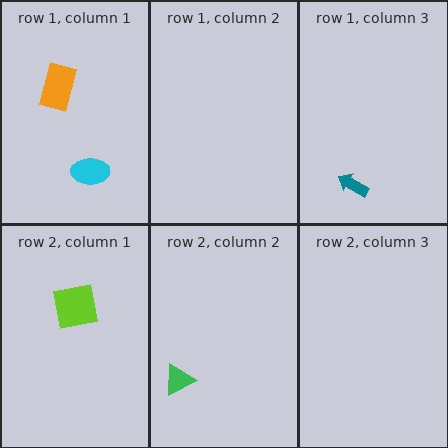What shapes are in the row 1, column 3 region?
The teal arrow.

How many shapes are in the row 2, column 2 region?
1.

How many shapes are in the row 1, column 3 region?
1.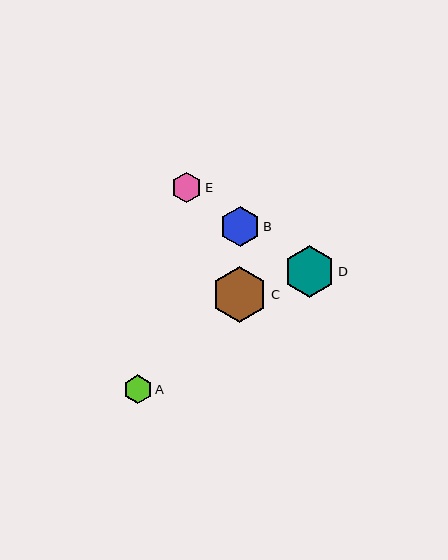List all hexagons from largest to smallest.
From largest to smallest: C, D, B, E, A.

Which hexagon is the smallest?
Hexagon A is the smallest with a size of approximately 29 pixels.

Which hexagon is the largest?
Hexagon C is the largest with a size of approximately 56 pixels.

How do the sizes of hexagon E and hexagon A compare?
Hexagon E and hexagon A are approximately the same size.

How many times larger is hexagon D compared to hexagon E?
Hexagon D is approximately 1.7 times the size of hexagon E.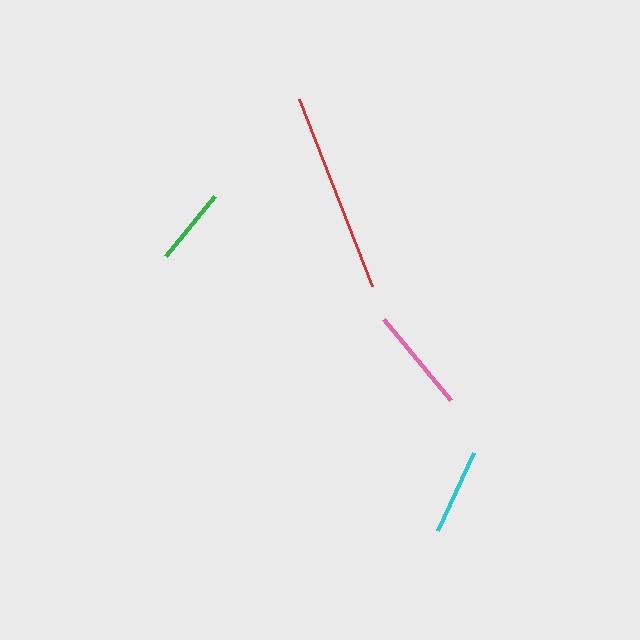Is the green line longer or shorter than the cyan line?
The cyan line is longer than the green line.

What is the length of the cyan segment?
The cyan segment is approximately 86 pixels long.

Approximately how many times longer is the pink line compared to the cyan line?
The pink line is approximately 1.2 times the length of the cyan line.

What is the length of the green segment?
The green segment is approximately 78 pixels long.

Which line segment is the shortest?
The green line is the shortest at approximately 78 pixels.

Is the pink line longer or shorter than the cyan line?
The pink line is longer than the cyan line.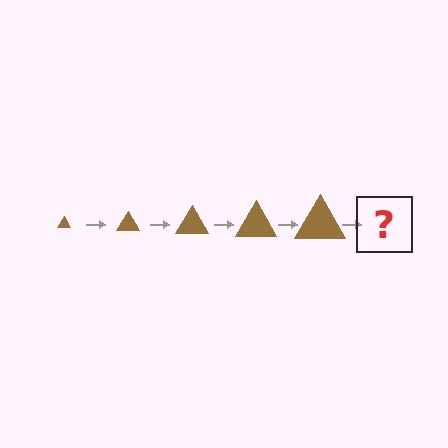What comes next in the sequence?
The next element should be a brown triangle, larger than the previous one.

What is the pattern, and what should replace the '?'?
The pattern is that the triangle gets progressively larger each step. The '?' should be a brown triangle, larger than the previous one.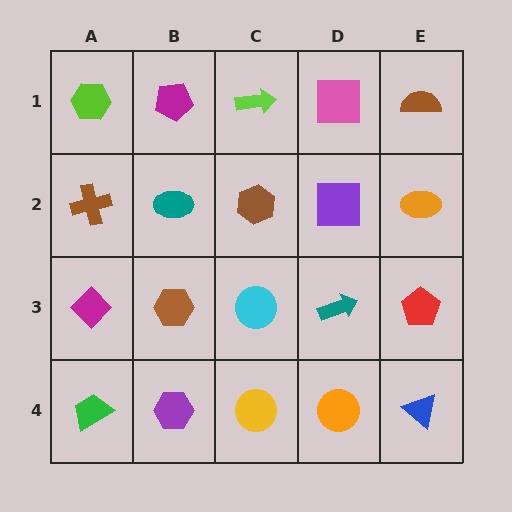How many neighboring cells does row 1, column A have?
2.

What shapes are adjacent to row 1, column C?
A brown hexagon (row 2, column C), a magenta pentagon (row 1, column B), a pink square (row 1, column D).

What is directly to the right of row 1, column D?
A brown semicircle.